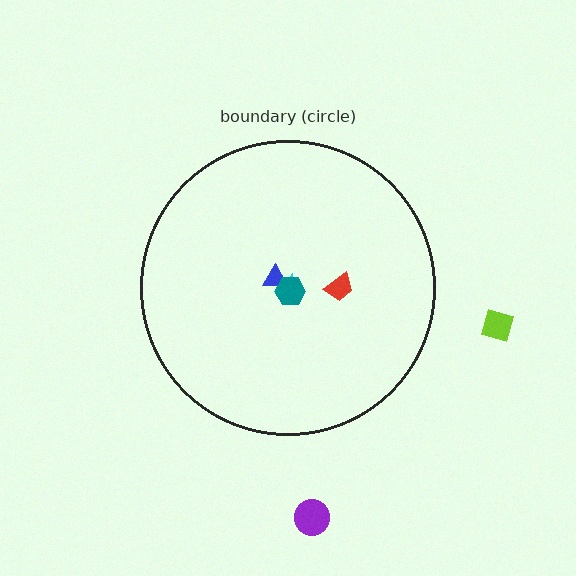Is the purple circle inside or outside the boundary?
Outside.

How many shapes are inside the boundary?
4 inside, 2 outside.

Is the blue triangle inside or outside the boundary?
Inside.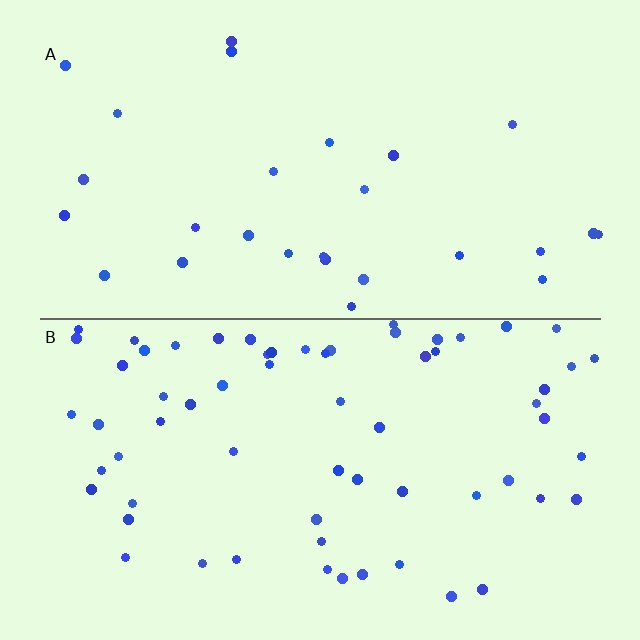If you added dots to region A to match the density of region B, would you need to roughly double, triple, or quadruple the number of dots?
Approximately double.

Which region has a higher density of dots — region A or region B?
B (the bottom).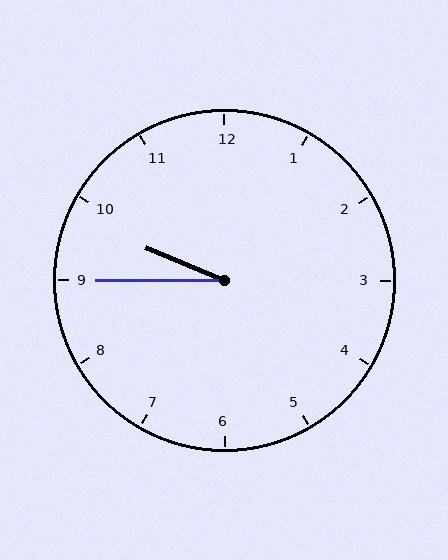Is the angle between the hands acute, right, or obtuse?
It is acute.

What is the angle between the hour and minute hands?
Approximately 22 degrees.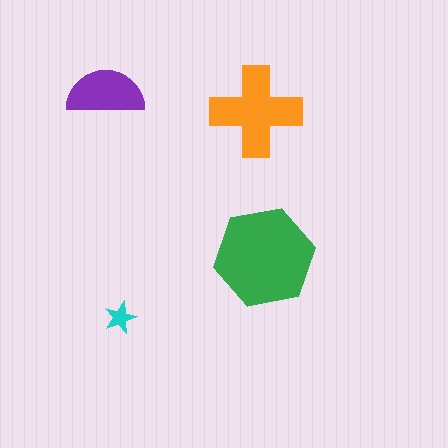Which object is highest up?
The purple semicircle is topmost.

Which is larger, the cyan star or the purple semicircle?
The purple semicircle.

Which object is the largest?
The green hexagon.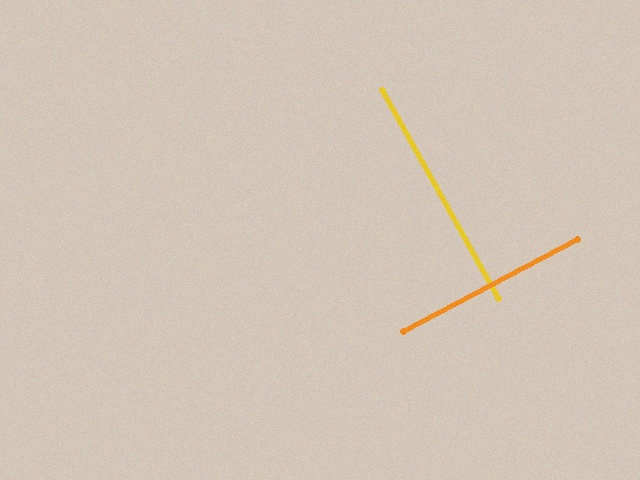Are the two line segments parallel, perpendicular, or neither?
Perpendicular — they meet at approximately 89°.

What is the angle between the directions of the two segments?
Approximately 89 degrees.